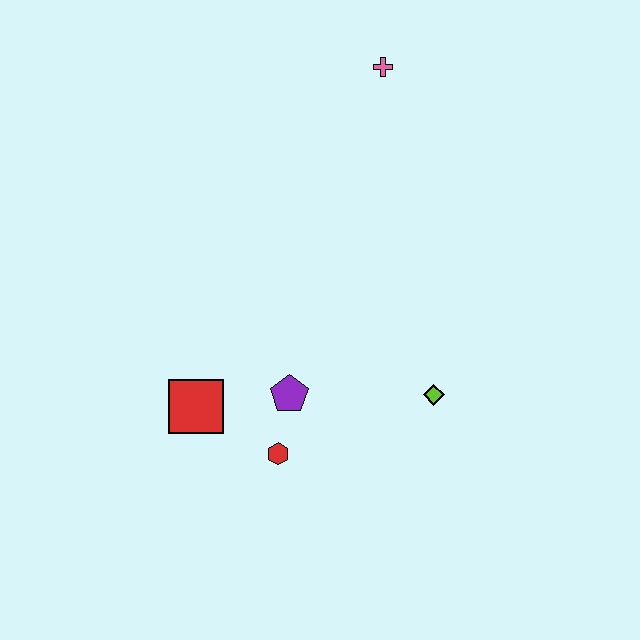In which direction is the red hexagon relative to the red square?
The red hexagon is to the right of the red square.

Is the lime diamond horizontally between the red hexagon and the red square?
No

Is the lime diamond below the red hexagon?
No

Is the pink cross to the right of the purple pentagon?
Yes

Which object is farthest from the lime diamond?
The pink cross is farthest from the lime diamond.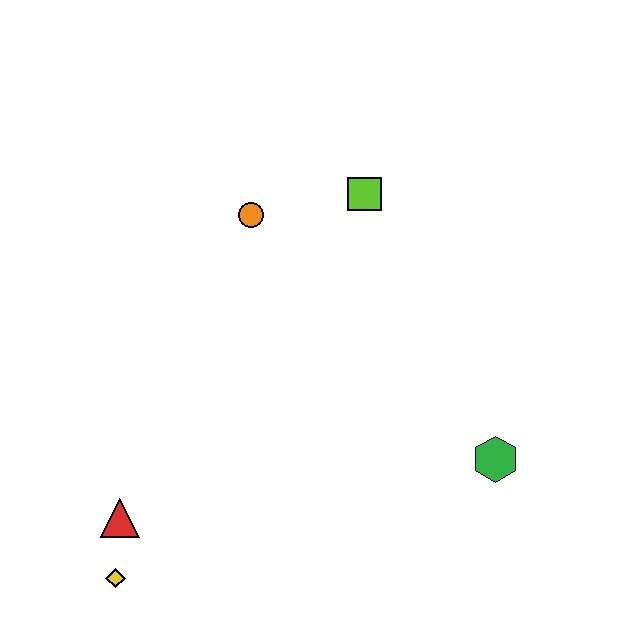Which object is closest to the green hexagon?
The lime square is closest to the green hexagon.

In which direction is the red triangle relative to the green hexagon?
The red triangle is to the left of the green hexagon.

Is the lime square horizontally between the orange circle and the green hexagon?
Yes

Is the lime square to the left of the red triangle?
No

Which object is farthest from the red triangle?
The lime square is farthest from the red triangle.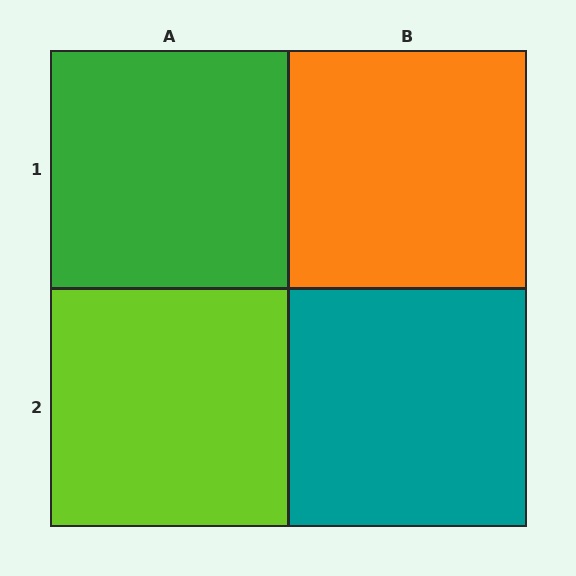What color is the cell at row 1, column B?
Orange.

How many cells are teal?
1 cell is teal.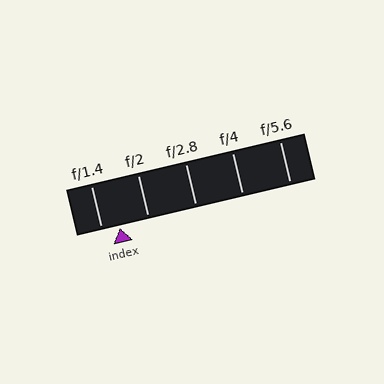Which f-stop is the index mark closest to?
The index mark is closest to f/1.4.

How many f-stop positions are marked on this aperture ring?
There are 5 f-stop positions marked.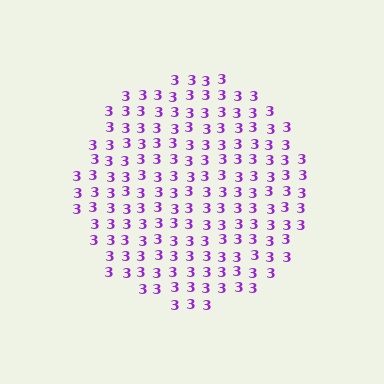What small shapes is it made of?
It is made of small digit 3's.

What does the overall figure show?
The overall figure shows a circle.